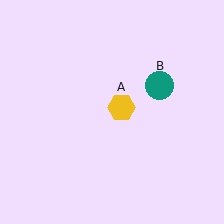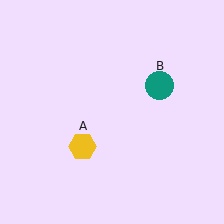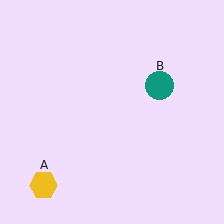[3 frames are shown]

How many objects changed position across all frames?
1 object changed position: yellow hexagon (object A).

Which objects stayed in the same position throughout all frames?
Teal circle (object B) remained stationary.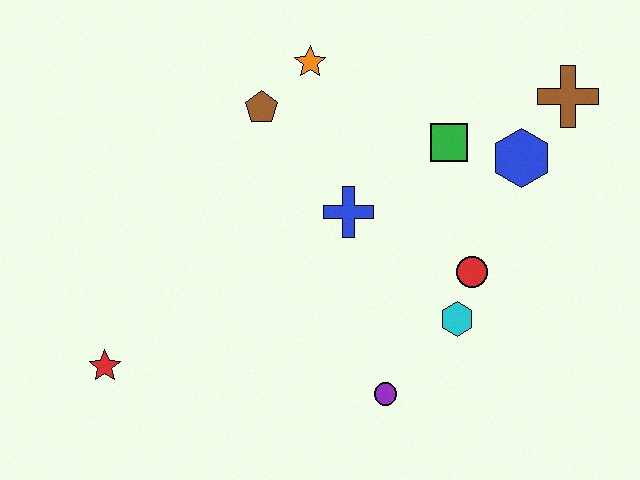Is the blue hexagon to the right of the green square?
Yes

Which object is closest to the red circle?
The cyan hexagon is closest to the red circle.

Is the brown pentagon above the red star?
Yes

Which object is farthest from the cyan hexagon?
The red star is farthest from the cyan hexagon.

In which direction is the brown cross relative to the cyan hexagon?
The brown cross is above the cyan hexagon.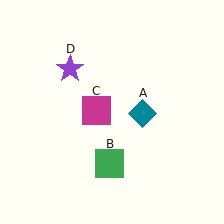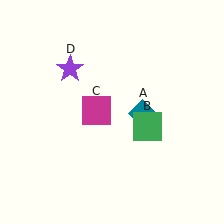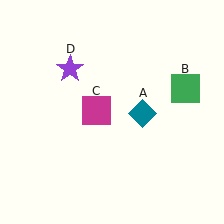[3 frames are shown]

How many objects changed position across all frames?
1 object changed position: green square (object B).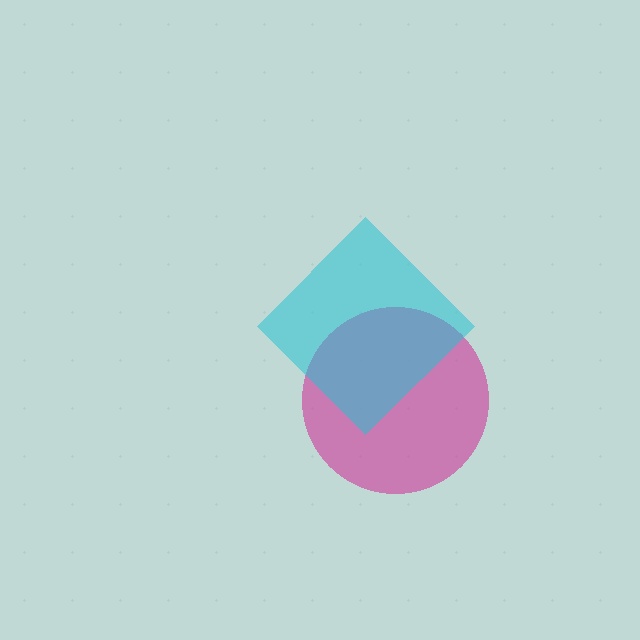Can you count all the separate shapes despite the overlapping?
Yes, there are 2 separate shapes.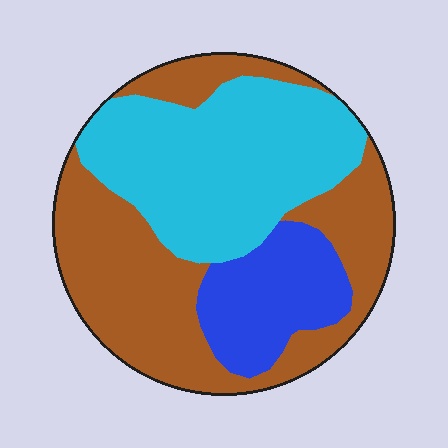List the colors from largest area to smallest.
From largest to smallest: brown, cyan, blue.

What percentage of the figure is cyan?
Cyan takes up about three eighths (3/8) of the figure.